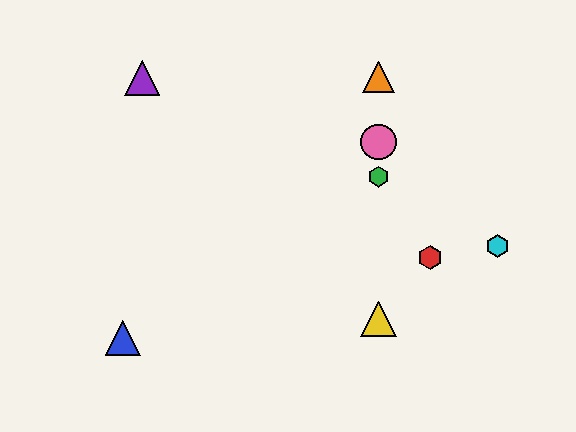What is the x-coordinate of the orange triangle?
The orange triangle is at x≈379.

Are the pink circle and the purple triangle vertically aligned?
No, the pink circle is at x≈379 and the purple triangle is at x≈142.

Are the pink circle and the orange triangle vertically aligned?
Yes, both are at x≈379.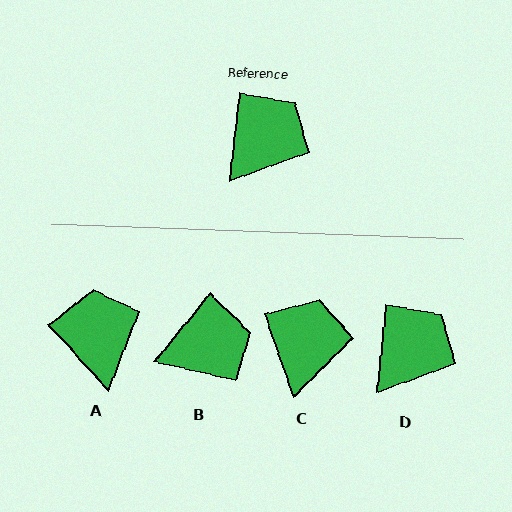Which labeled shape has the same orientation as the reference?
D.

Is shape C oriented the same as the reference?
No, it is off by about 25 degrees.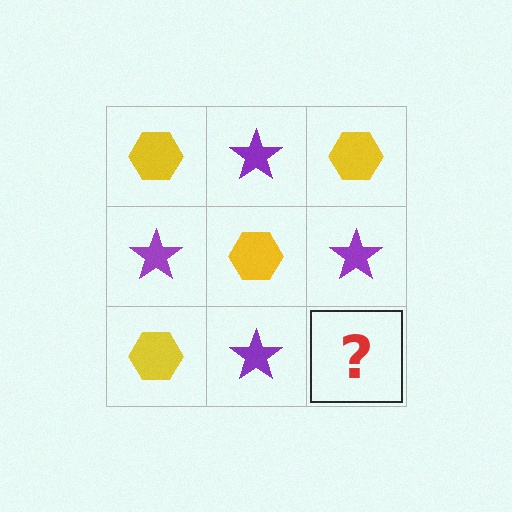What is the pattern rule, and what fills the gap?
The rule is that it alternates yellow hexagon and purple star in a checkerboard pattern. The gap should be filled with a yellow hexagon.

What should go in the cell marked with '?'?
The missing cell should contain a yellow hexagon.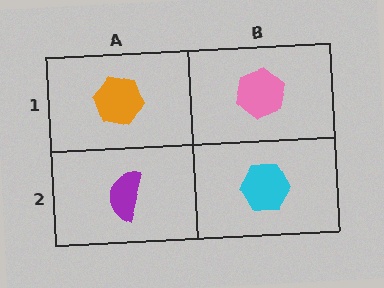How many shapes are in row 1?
2 shapes.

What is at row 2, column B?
A cyan hexagon.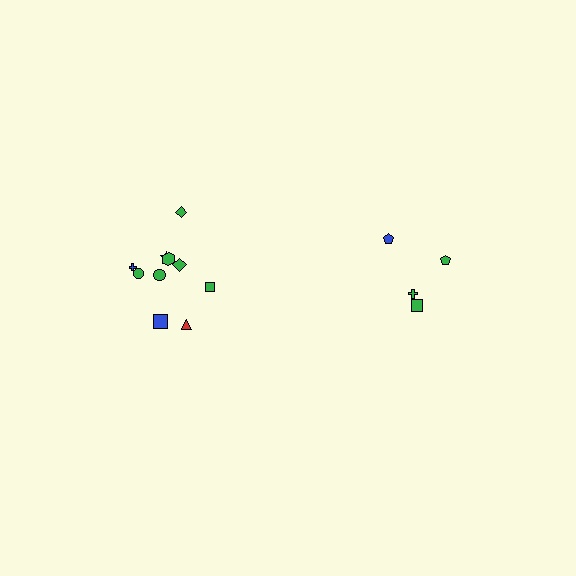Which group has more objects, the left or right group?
The left group.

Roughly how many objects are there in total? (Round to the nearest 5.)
Roughly 15 objects in total.